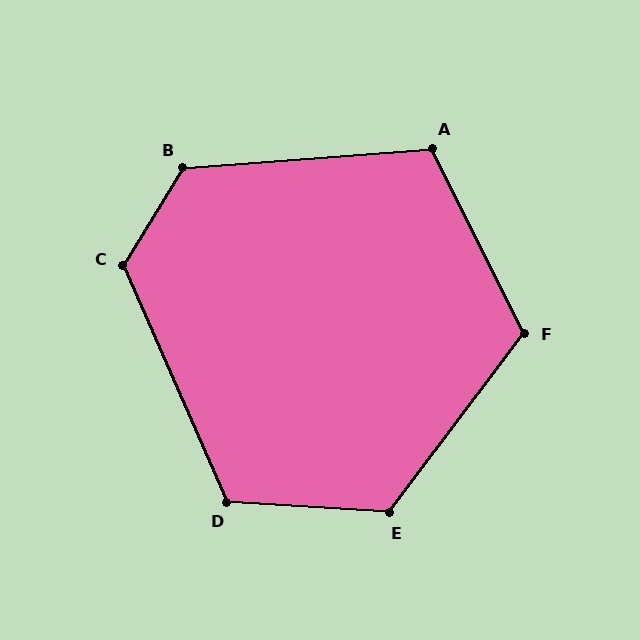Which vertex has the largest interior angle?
B, at approximately 126 degrees.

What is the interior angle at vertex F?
Approximately 117 degrees (obtuse).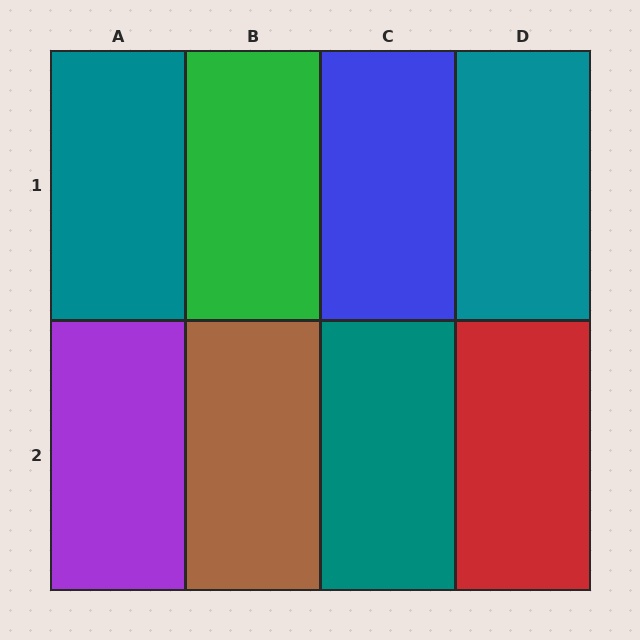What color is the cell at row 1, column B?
Green.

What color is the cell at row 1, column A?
Teal.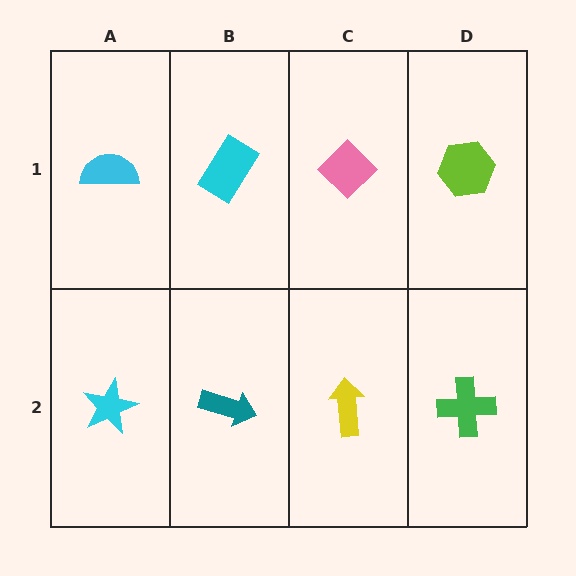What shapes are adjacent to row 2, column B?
A cyan rectangle (row 1, column B), a cyan star (row 2, column A), a yellow arrow (row 2, column C).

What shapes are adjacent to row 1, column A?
A cyan star (row 2, column A), a cyan rectangle (row 1, column B).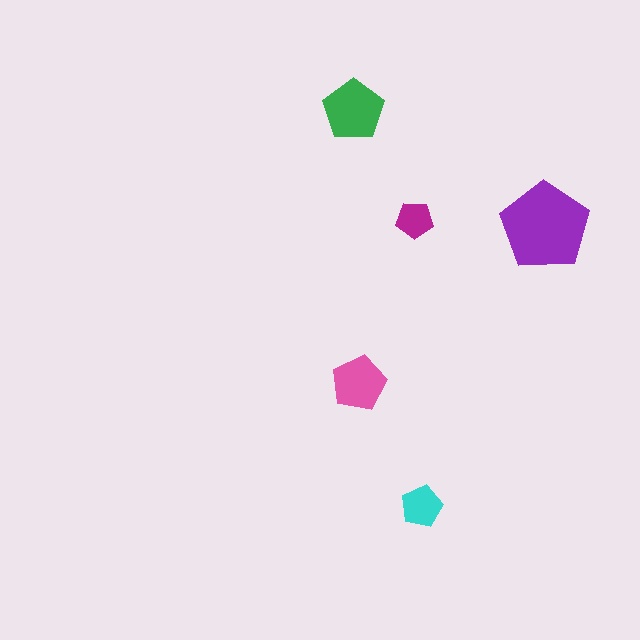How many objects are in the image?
There are 5 objects in the image.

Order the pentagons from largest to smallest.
the purple one, the green one, the pink one, the cyan one, the magenta one.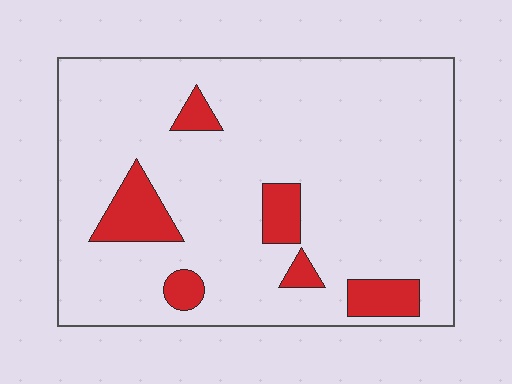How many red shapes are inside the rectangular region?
6.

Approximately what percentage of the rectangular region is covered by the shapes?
Approximately 10%.